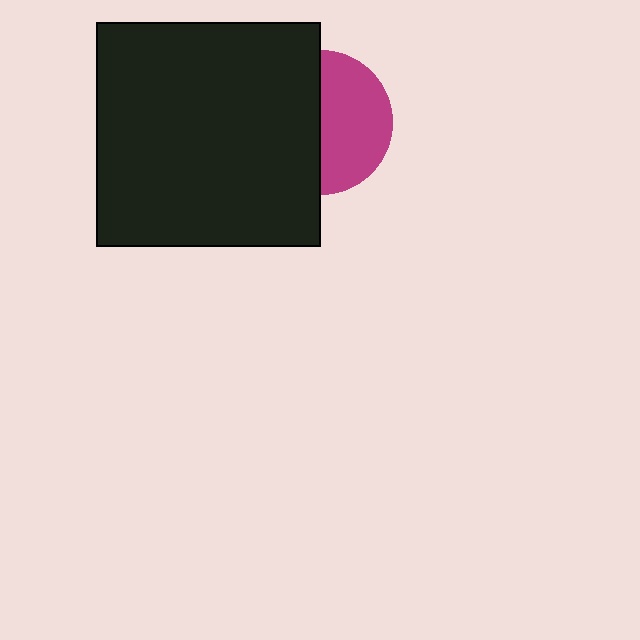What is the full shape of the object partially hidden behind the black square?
The partially hidden object is a magenta circle.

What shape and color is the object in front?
The object in front is a black square.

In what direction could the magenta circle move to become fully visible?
The magenta circle could move right. That would shift it out from behind the black square entirely.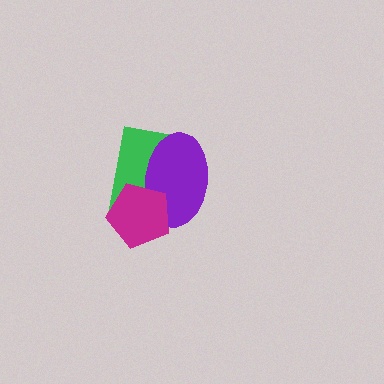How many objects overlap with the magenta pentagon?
2 objects overlap with the magenta pentagon.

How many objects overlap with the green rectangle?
2 objects overlap with the green rectangle.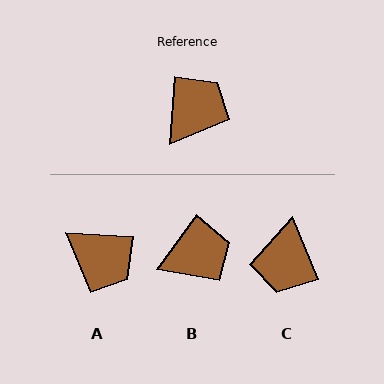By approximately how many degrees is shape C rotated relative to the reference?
Approximately 154 degrees clockwise.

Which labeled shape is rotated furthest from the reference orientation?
C, about 154 degrees away.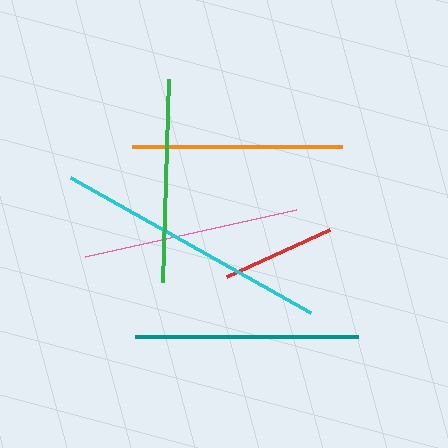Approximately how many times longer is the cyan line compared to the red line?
The cyan line is approximately 2.4 times the length of the red line.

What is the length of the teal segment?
The teal segment is approximately 223 pixels long.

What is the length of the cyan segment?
The cyan segment is approximately 276 pixels long.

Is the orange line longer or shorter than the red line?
The orange line is longer than the red line.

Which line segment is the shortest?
The red line is the shortest at approximately 114 pixels.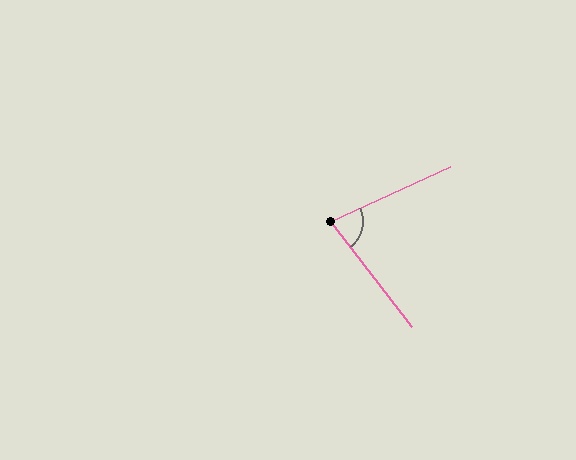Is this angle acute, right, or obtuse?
It is acute.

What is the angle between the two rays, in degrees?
Approximately 77 degrees.